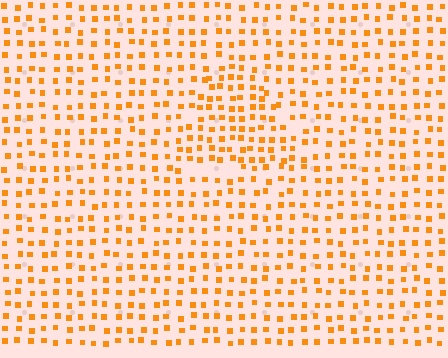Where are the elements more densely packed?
The elements are more densely packed inside the triangle boundary.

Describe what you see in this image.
The image contains small orange elements arranged at two different densities. A triangle-shaped region is visible where the elements are more densely packed than the surrounding area.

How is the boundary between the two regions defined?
The boundary is defined by a change in element density (approximately 1.5x ratio). All elements are the same color, size, and shape.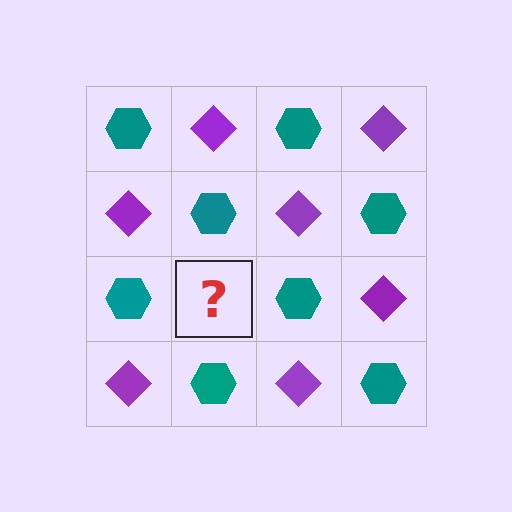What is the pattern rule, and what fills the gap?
The rule is that it alternates teal hexagon and purple diamond in a checkerboard pattern. The gap should be filled with a purple diamond.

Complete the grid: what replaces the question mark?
The question mark should be replaced with a purple diamond.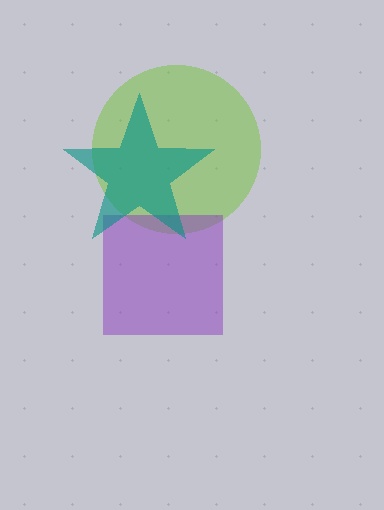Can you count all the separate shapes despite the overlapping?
Yes, there are 3 separate shapes.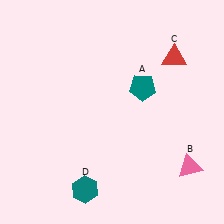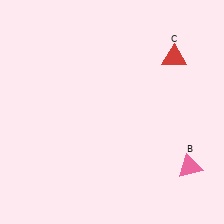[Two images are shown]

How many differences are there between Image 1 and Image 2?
There are 2 differences between the two images.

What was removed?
The teal hexagon (D), the teal pentagon (A) were removed in Image 2.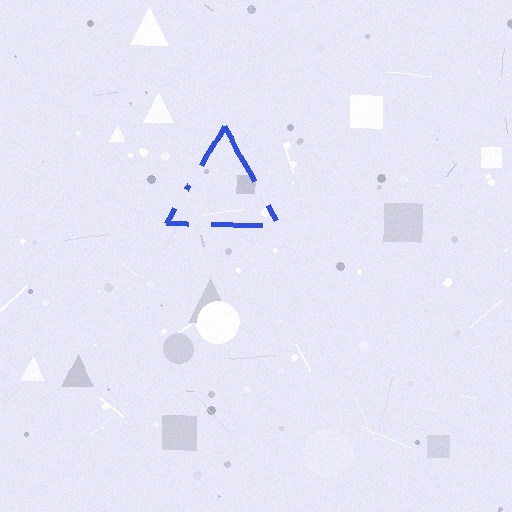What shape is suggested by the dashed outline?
The dashed outline suggests a triangle.